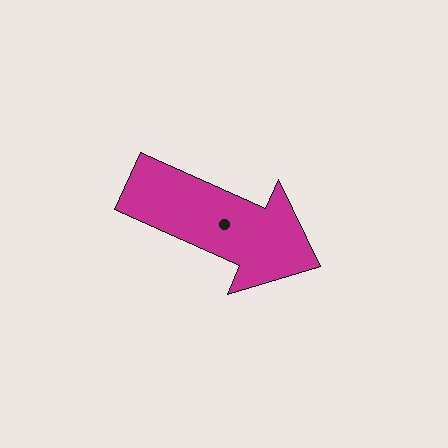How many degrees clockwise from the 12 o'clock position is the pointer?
Approximately 114 degrees.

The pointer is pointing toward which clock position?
Roughly 4 o'clock.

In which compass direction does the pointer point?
Southeast.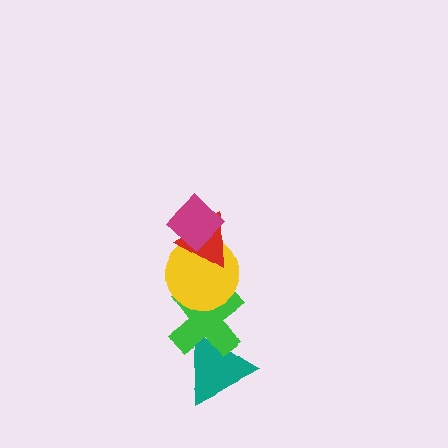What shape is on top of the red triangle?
The magenta diamond is on top of the red triangle.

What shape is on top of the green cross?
The yellow circle is on top of the green cross.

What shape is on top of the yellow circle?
The red triangle is on top of the yellow circle.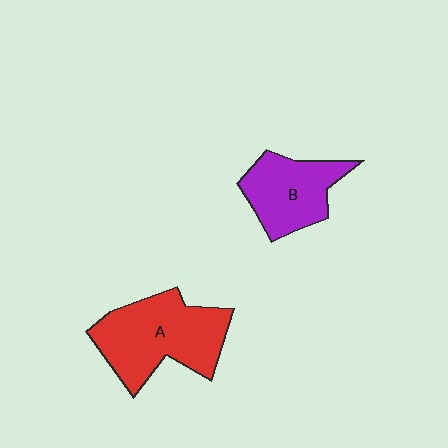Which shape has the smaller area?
Shape B (purple).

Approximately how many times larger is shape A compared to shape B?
Approximately 1.5 times.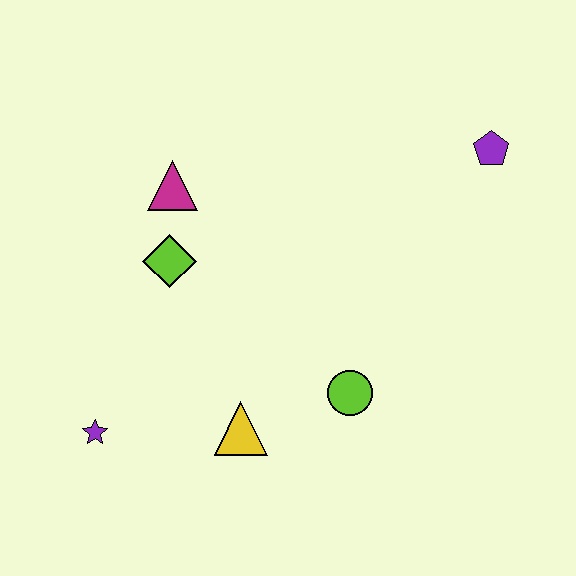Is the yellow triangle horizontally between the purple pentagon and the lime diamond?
Yes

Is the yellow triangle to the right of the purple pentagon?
No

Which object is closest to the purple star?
The yellow triangle is closest to the purple star.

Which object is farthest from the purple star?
The purple pentagon is farthest from the purple star.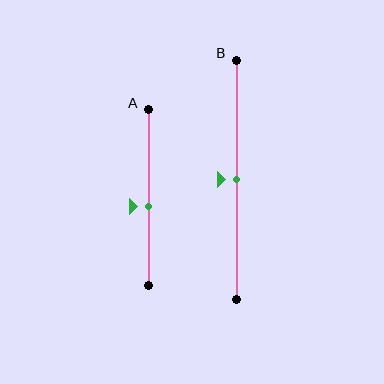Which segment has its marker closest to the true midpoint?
Segment B has its marker closest to the true midpoint.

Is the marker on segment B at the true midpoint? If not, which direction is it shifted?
Yes, the marker on segment B is at the true midpoint.